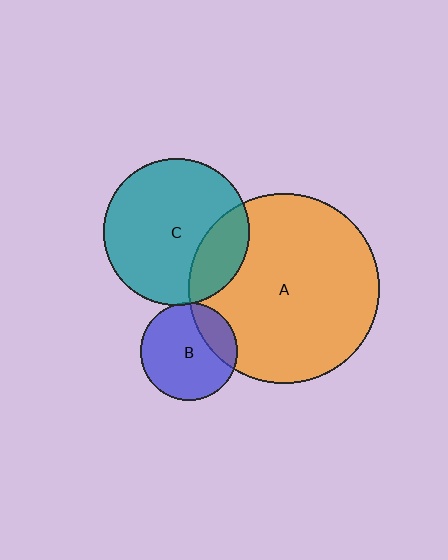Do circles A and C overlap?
Yes.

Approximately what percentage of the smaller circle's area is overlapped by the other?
Approximately 20%.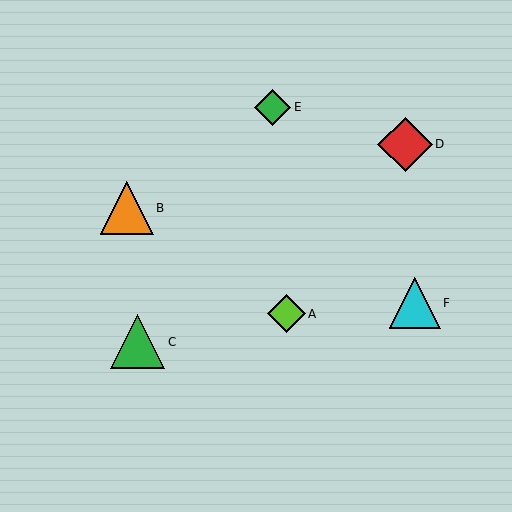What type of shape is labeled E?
Shape E is a green diamond.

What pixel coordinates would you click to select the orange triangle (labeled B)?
Click at (127, 208) to select the orange triangle B.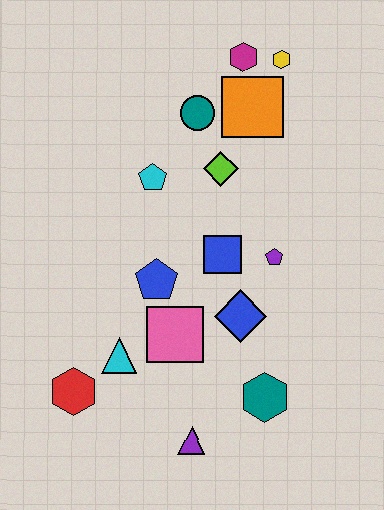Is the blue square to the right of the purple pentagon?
No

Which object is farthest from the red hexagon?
The yellow hexagon is farthest from the red hexagon.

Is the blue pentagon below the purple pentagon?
Yes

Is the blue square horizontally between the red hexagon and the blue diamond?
Yes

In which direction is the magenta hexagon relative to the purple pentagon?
The magenta hexagon is above the purple pentagon.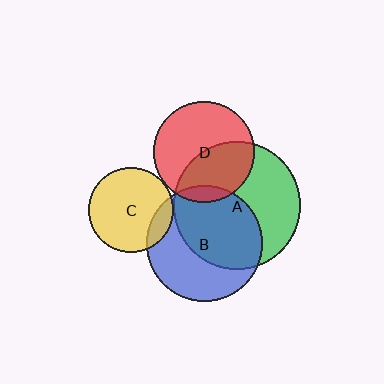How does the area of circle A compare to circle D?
Approximately 1.6 times.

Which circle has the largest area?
Circle A (green).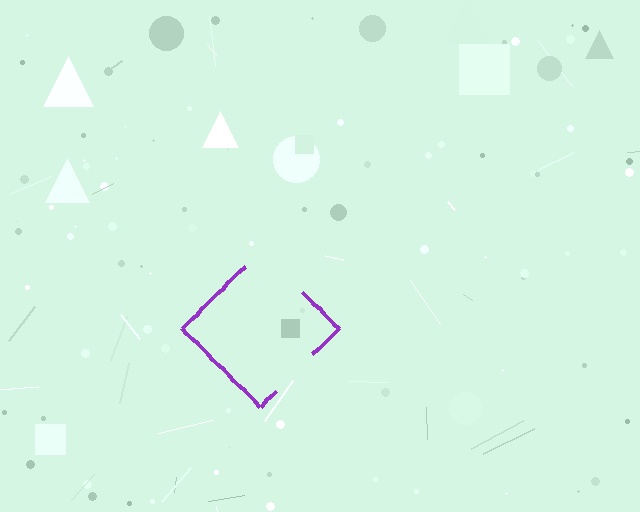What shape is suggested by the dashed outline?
The dashed outline suggests a diamond.